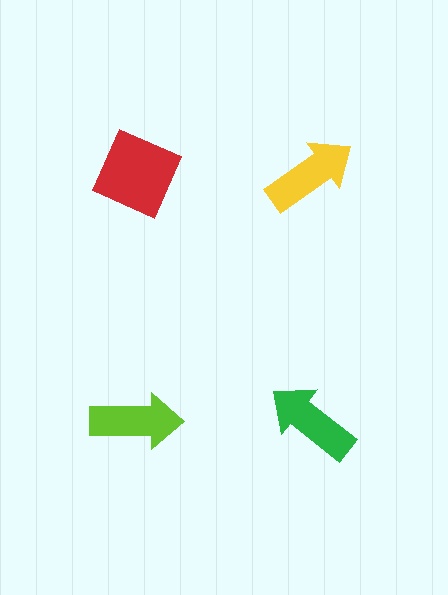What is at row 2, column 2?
A green arrow.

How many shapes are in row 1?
2 shapes.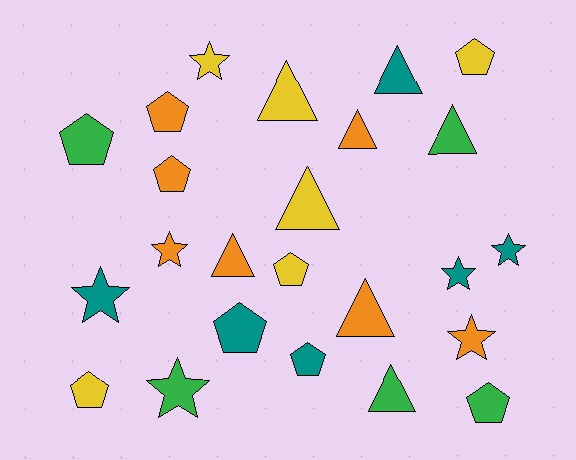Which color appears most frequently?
Orange, with 7 objects.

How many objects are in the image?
There are 24 objects.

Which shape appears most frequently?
Pentagon, with 9 objects.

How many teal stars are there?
There are 3 teal stars.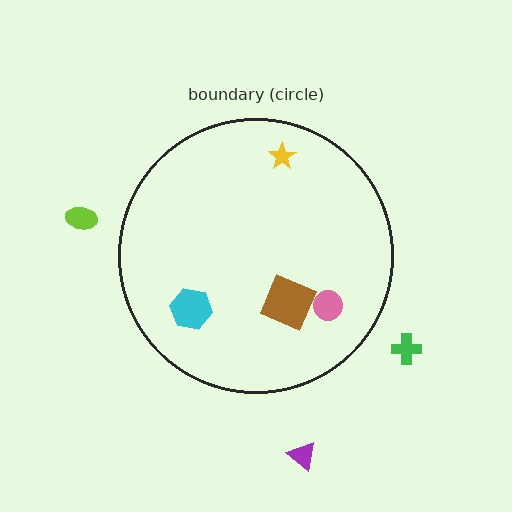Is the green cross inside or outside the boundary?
Outside.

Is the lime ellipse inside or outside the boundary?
Outside.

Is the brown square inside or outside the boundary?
Inside.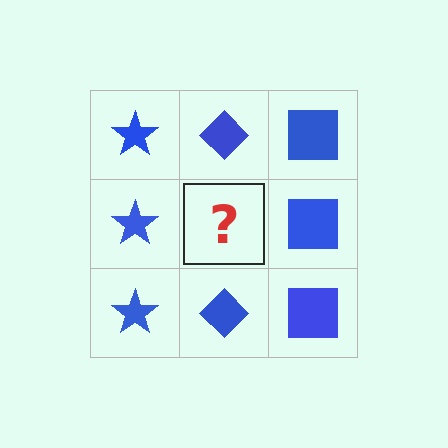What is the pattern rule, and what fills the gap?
The rule is that each column has a consistent shape. The gap should be filled with a blue diamond.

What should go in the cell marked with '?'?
The missing cell should contain a blue diamond.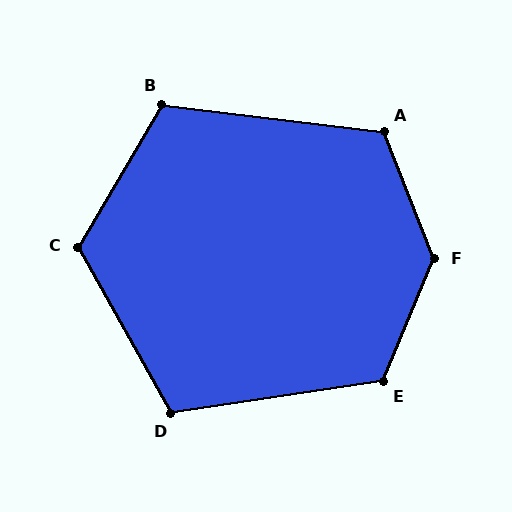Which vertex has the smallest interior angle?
D, at approximately 111 degrees.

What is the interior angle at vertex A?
Approximately 119 degrees (obtuse).